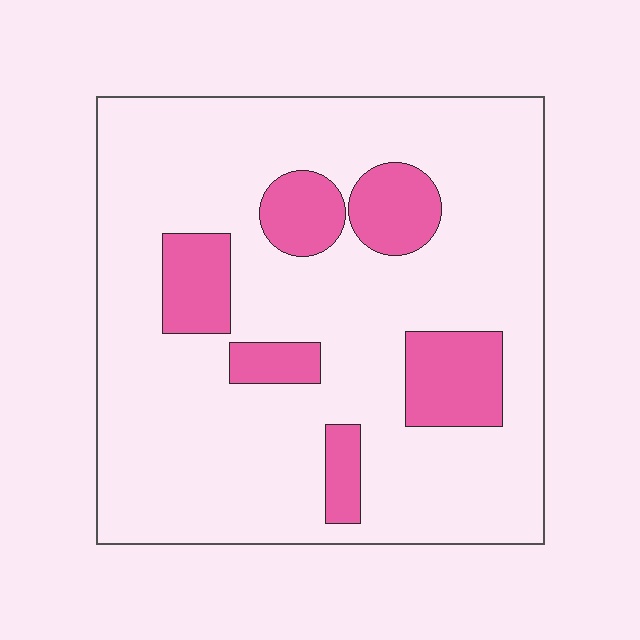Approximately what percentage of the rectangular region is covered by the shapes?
Approximately 20%.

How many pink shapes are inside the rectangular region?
6.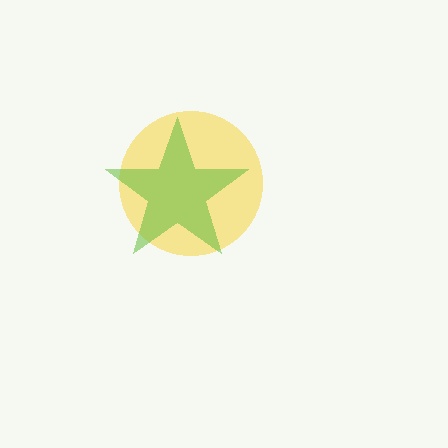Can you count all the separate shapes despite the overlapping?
Yes, there are 2 separate shapes.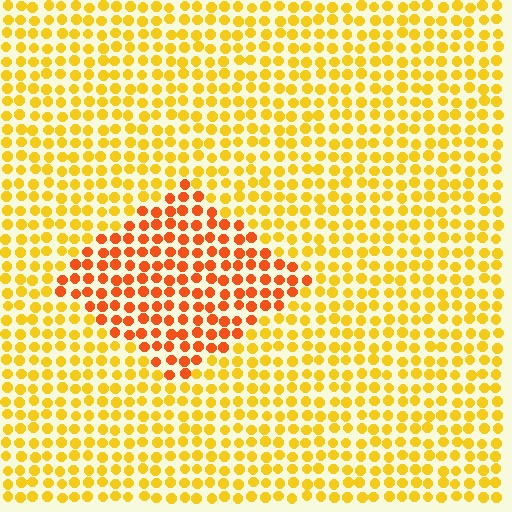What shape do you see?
I see a diamond.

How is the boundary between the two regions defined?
The boundary is defined purely by a slight shift in hue (about 34 degrees). Spacing, size, and orientation are identical on both sides.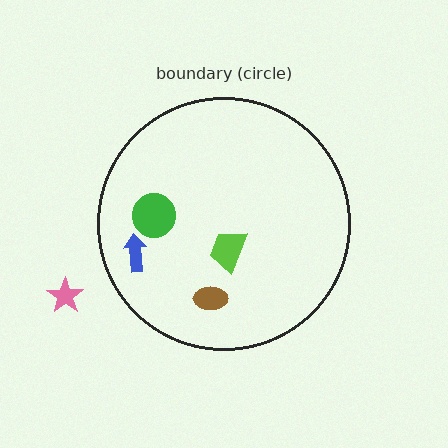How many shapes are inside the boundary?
4 inside, 1 outside.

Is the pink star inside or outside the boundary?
Outside.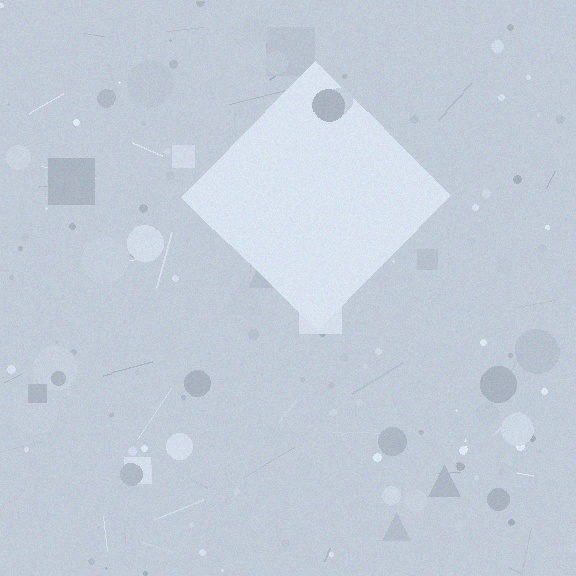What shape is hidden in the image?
A diamond is hidden in the image.